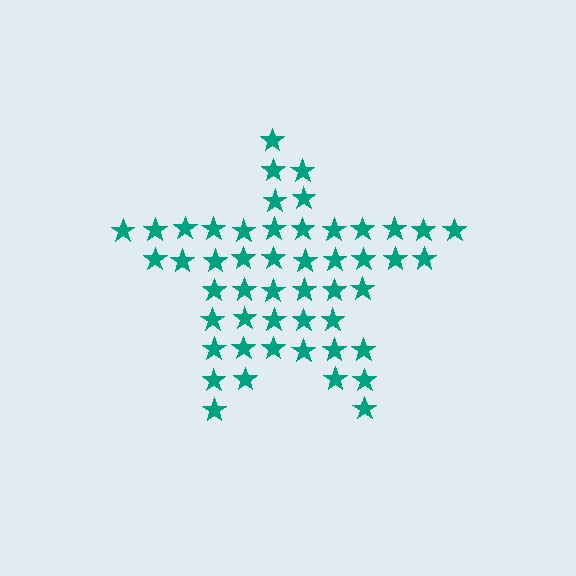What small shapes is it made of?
It is made of small stars.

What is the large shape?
The large shape is a star.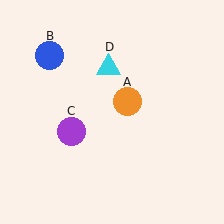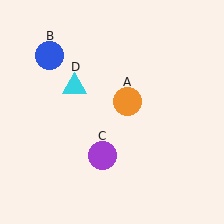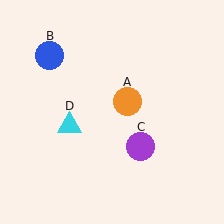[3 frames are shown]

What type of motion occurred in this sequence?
The purple circle (object C), cyan triangle (object D) rotated counterclockwise around the center of the scene.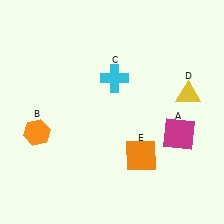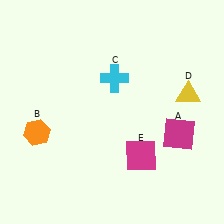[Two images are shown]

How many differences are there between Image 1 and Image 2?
There is 1 difference between the two images.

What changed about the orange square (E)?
In Image 1, E is orange. In Image 2, it changed to magenta.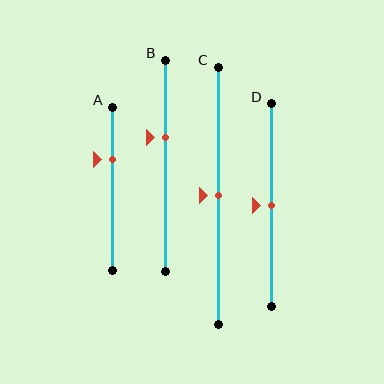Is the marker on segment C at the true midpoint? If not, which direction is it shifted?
Yes, the marker on segment C is at the true midpoint.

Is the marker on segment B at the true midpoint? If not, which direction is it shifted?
No, the marker on segment B is shifted upward by about 13% of the segment length.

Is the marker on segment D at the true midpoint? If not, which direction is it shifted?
Yes, the marker on segment D is at the true midpoint.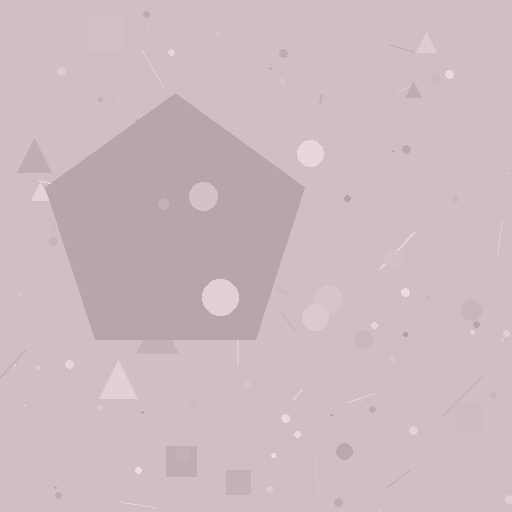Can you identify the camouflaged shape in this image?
The camouflaged shape is a pentagon.